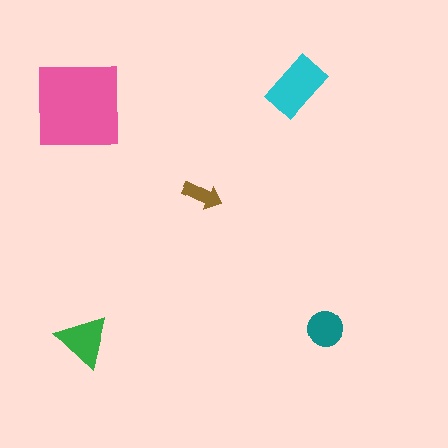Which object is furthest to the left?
The pink square is leftmost.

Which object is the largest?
The pink square.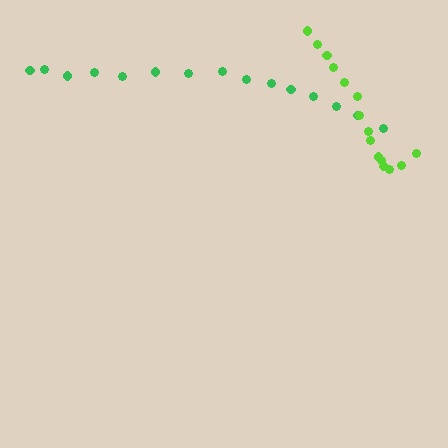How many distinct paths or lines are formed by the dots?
There are 2 distinct paths.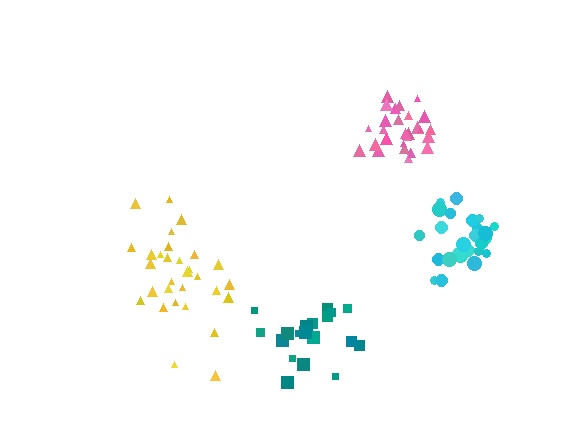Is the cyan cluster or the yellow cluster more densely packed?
Cyan.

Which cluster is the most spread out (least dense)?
Yellow.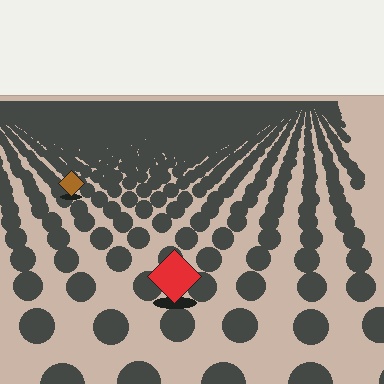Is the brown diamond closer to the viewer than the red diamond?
No. The red diamond is closer — you can tell from the texture gradient: the ground texture is coarser near it.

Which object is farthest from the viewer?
The brown diamond is farthest from the viewer. It appears smaller and the ground texture around it is denser.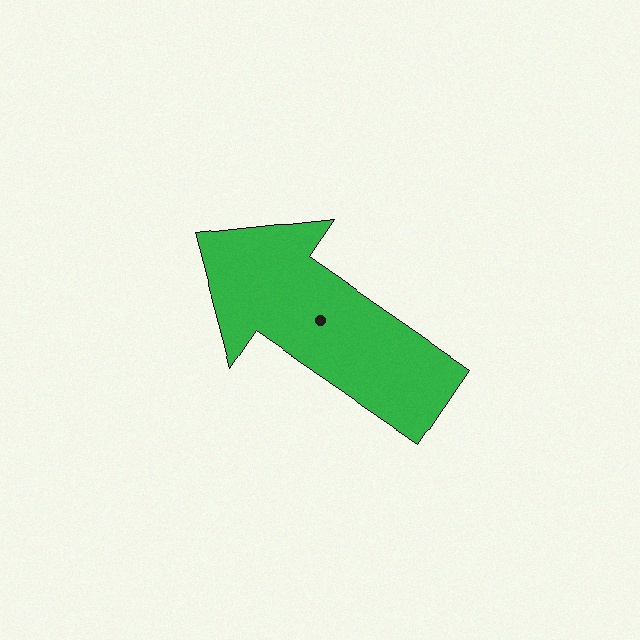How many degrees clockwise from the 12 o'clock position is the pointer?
Approximately 304 degrees.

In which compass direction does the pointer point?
Northwest.